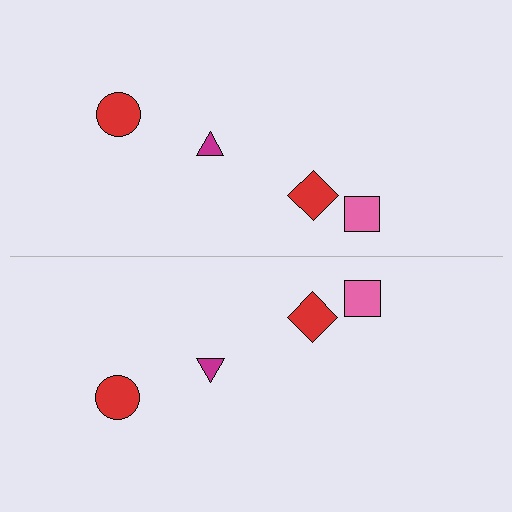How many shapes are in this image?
There are 8 shapes in this image.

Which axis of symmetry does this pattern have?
The pattern has a horizontal axis of symmetry running through the center of the image.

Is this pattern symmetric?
Yes, this pattern has bilateral (reflection) symmetry.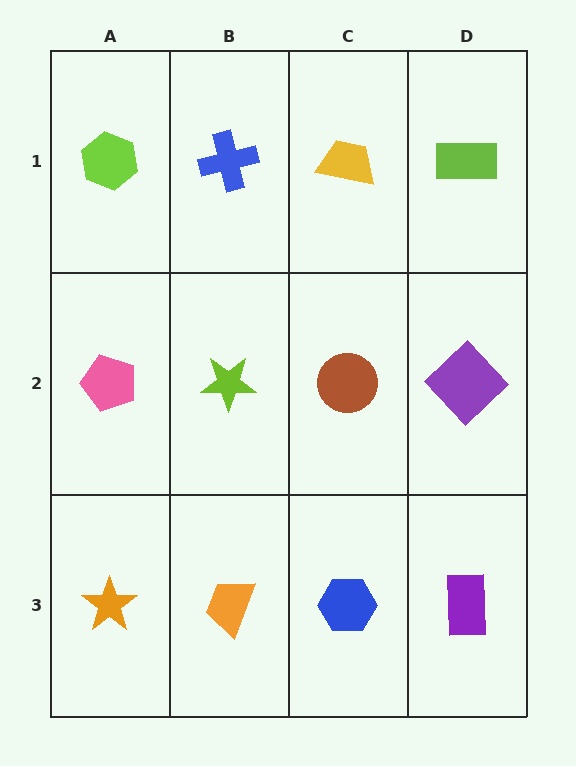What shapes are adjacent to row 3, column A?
A pink pentagon (row 2, column A), an orange trapezoid (row 3, column B).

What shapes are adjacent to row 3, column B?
A lime star (row 2, column B), an orange star (row 3, column A), a blue hexagon (row 3, column C).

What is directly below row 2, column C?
A blue hexagon.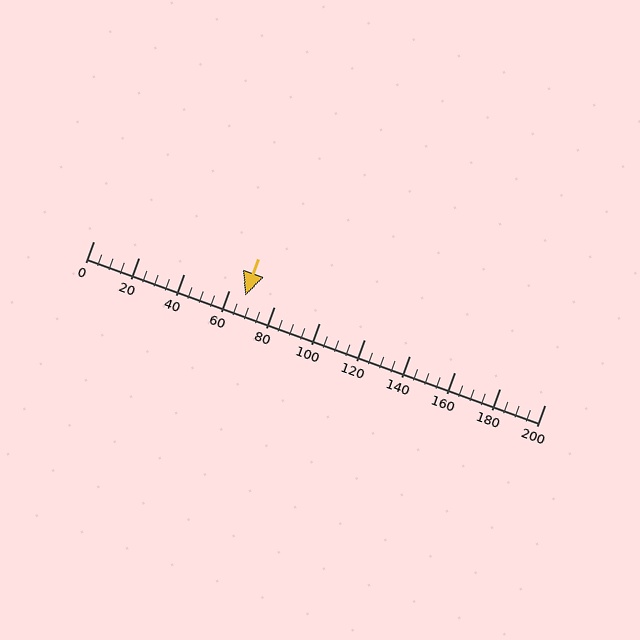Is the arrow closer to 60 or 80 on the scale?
The arrow is closer to 60.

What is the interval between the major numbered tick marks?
The major tick marks are spaced 20 units apart.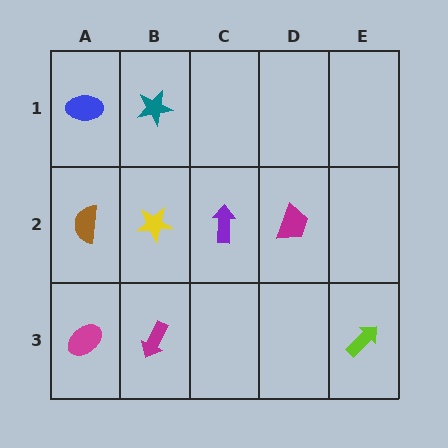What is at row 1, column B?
A teal star.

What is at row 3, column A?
A magenta ellipse.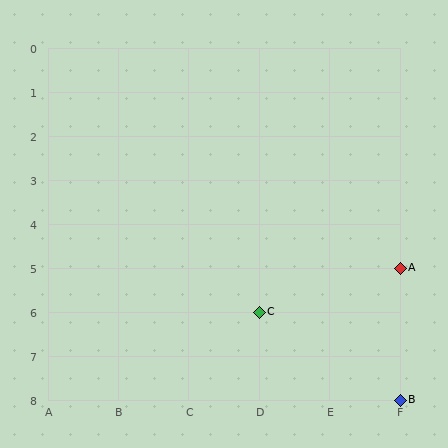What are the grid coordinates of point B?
Point B is at grid coordinates (F, 8).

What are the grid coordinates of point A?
Point A is at grid coordinates (F, 5).